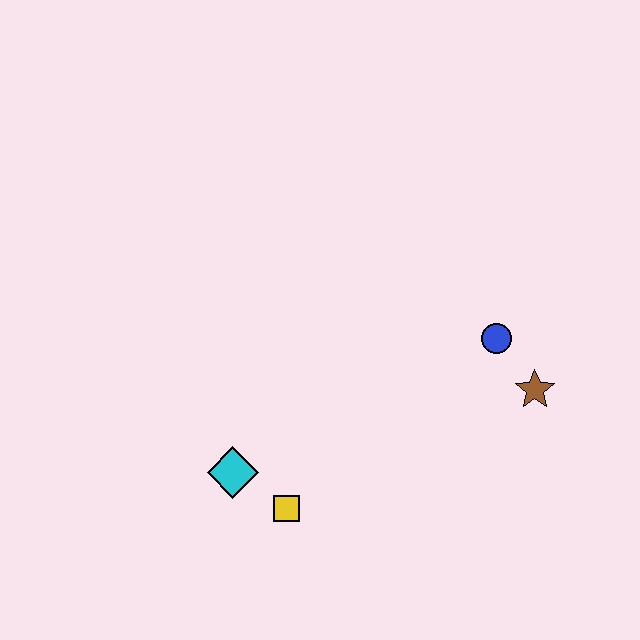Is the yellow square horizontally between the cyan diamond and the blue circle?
Yes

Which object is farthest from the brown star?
The cyan diamond is farthest from the brown star.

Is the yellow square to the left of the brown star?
Yes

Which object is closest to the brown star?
The blue circle is closest to the brown star.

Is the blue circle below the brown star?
No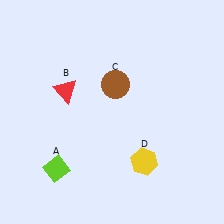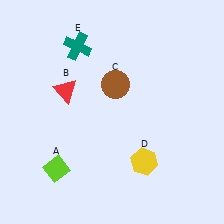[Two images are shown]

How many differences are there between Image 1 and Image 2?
There is 1 difference between the two images.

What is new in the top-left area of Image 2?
A teal cross (E) was added in the top-left area of Image 2.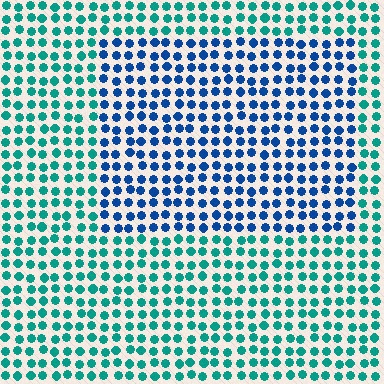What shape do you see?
I see a rectangle.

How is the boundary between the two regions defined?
The boundary is defined purely by a slight shift in hue (about 43 degrees). Spacing, size, and orientation are identical on both sides.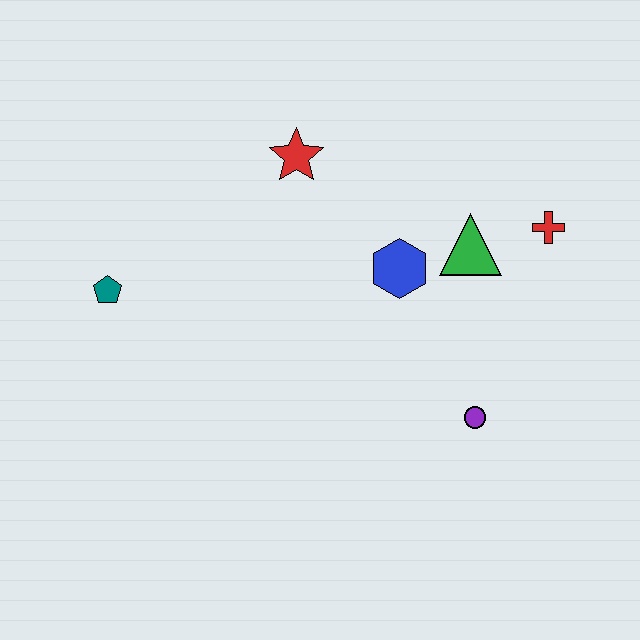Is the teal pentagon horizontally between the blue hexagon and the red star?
No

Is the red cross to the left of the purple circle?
No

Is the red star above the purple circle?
Yes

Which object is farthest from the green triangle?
The teal pentagon is farthest from the green triangle.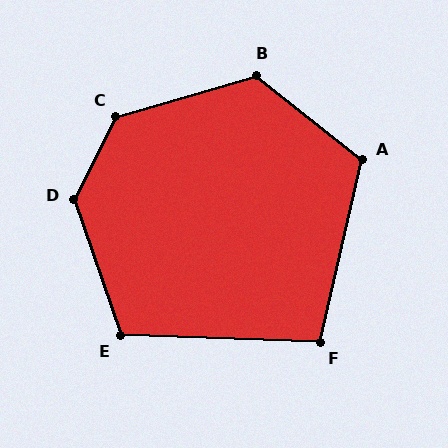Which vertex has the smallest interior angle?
F, at approximately 101 degrees.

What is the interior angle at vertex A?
Approximately 116 degrees (obtuse).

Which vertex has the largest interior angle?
D, at approximately 134 degrees.